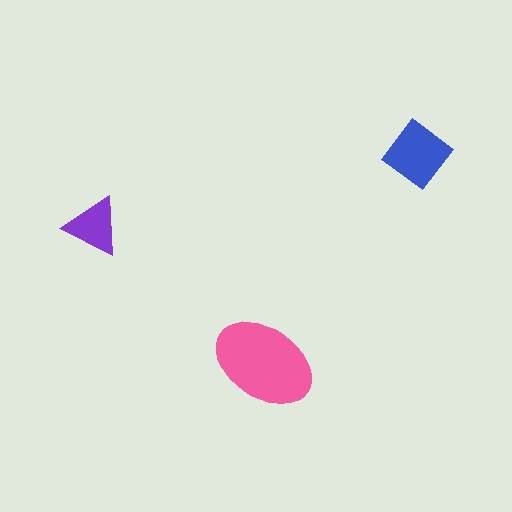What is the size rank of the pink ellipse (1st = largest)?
1st.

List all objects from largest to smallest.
The pink ellipse, the blue diamond, the purple triangle.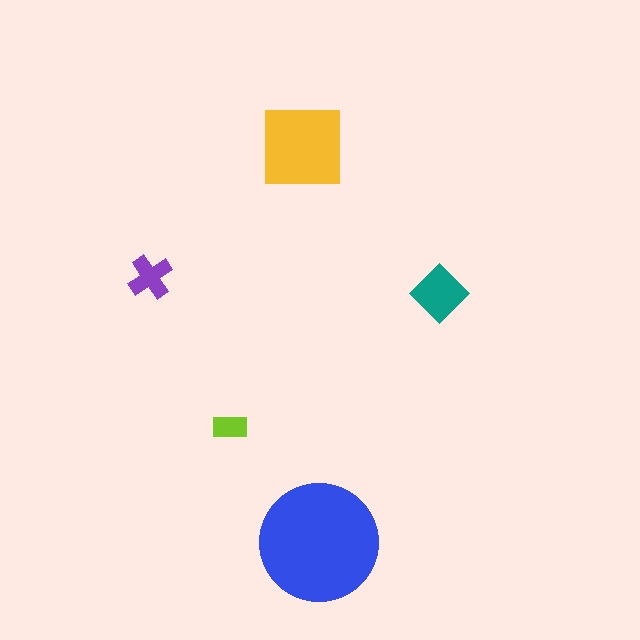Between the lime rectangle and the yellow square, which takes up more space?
The yellow square.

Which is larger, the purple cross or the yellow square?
The yellow square.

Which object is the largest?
The blue circle.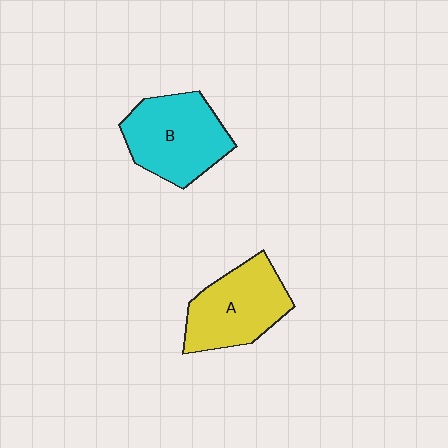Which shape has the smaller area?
Shape A (yellow).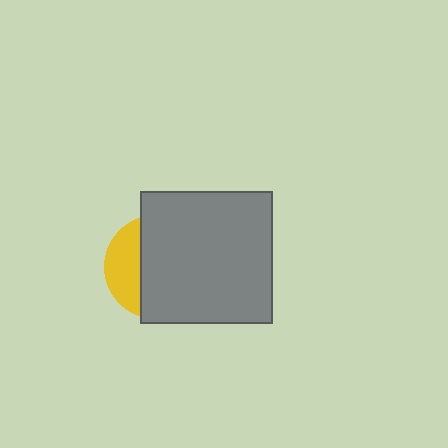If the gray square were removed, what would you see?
You would see the complete yellow circle.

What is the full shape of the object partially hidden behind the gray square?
The partially hidden object is a yellow circle.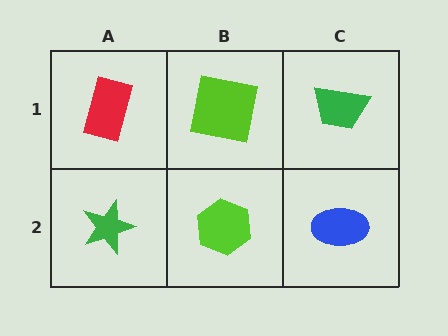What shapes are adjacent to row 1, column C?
A blue ellipse (row 2, column C), a lime square (row 1, column B).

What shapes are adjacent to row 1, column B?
A lime hexagon (row 2, column B), a red rectangle (row 1, column A), a green trapezoid (row 1, column C).